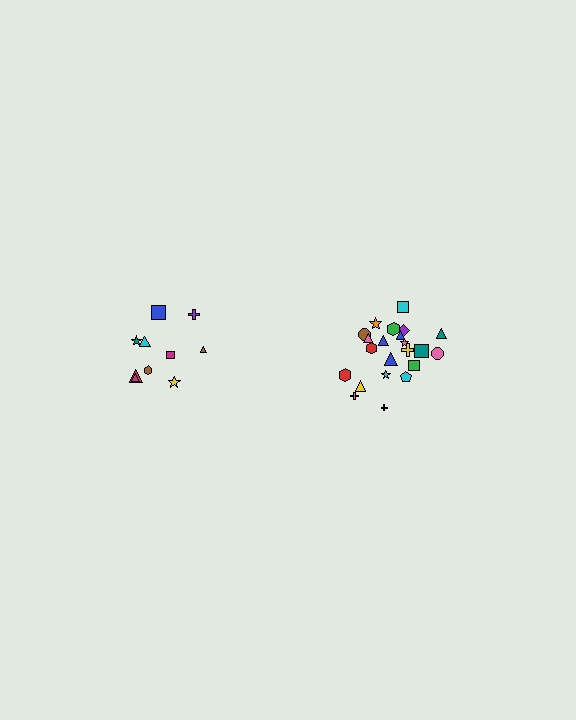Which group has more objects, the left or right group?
The right group.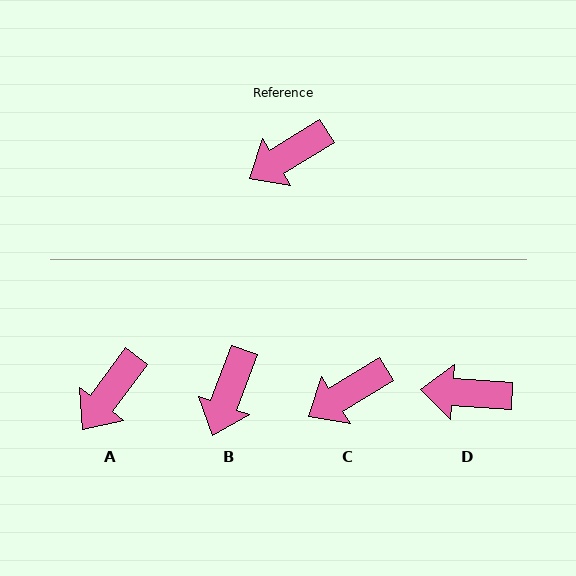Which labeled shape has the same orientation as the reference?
C.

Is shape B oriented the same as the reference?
No, it is off by about 39 degrees.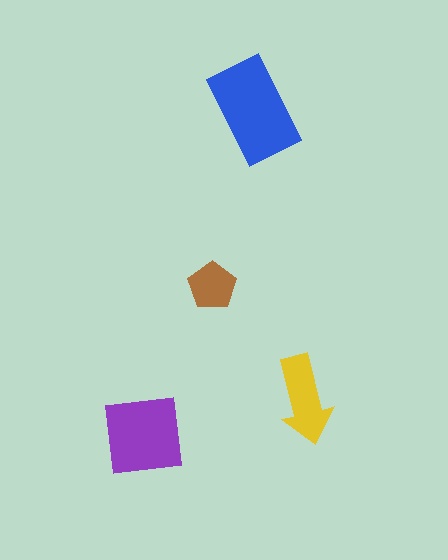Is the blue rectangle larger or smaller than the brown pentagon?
Larger.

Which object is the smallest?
The brown pentagon.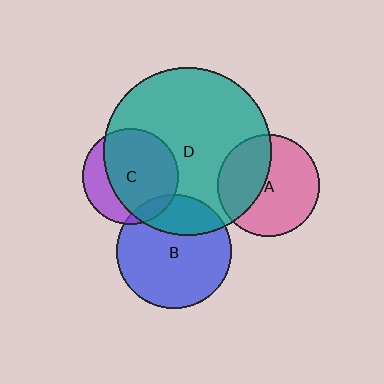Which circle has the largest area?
Circle D (teal).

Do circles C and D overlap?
Yes.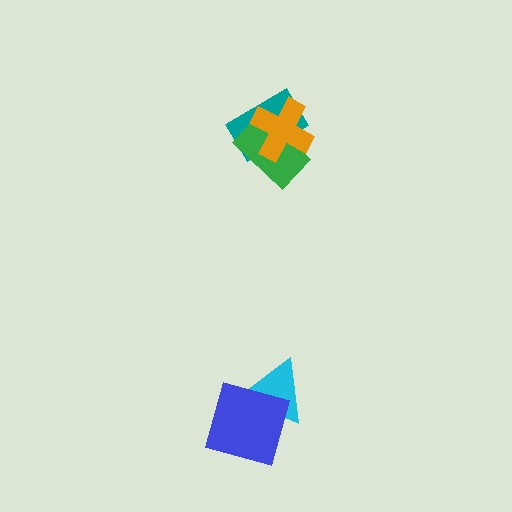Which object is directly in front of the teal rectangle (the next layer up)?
The green rectangle is directly in front of the teal rectangle.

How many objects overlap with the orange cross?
2 objects overlap with the orange cross.